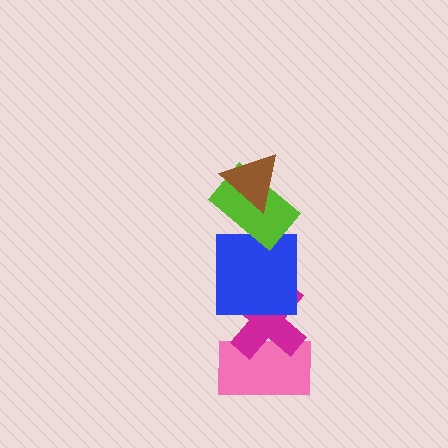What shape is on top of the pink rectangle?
The magenta cross is on top of the pink rectangle.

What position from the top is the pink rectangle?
The pink rectangle is 5th from the top.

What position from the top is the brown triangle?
The brown triangle is 1st from the top.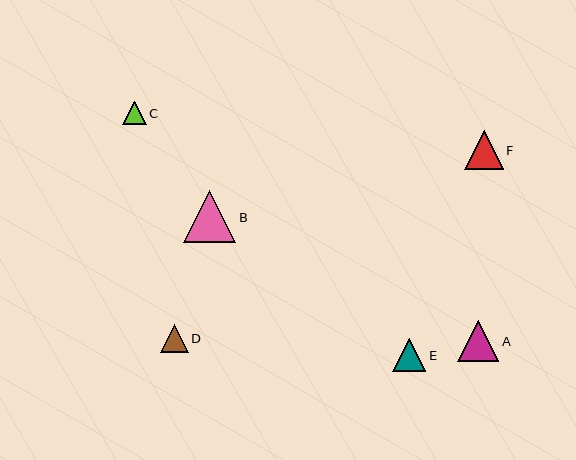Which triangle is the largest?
Triangle B is the largest with a size of approximately 52 pixels.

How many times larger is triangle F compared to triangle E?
Triangle F is approximately 1.1 times the size of triangle E.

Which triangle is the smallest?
Triangle C is the smallest with a size of approximately 23 pixels.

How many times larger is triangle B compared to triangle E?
Triangle B is approximately 1.6 times the size of triangle E.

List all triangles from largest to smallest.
From largest to smallest: B, A, F, E, D, C.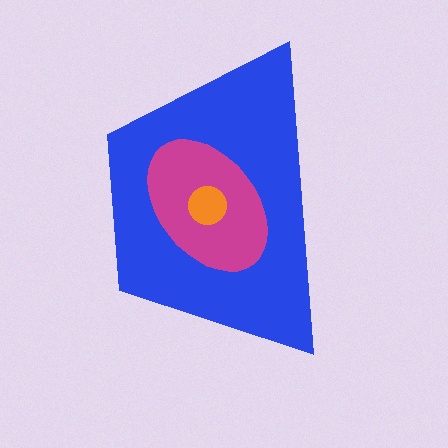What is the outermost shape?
The blue trapezoid.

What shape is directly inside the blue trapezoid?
The magenta ellipse.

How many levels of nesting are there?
3.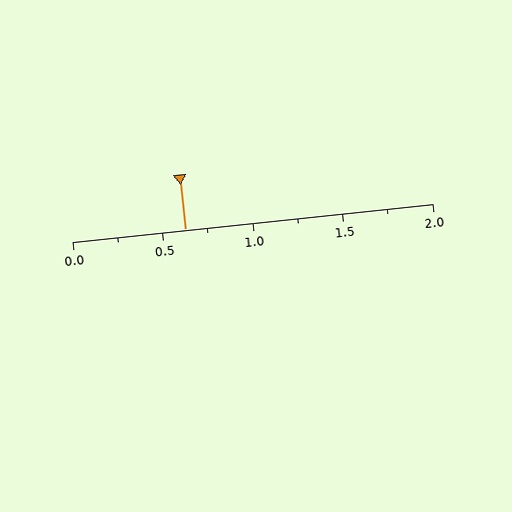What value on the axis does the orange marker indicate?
The marker indicates approximately 0.62.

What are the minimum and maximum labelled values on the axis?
The axis runs from 0.0 to 2.0.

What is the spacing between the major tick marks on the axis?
The major ticks are spaced 0.5 apart.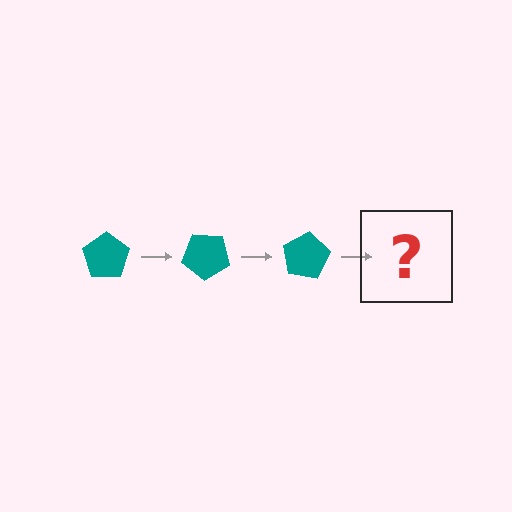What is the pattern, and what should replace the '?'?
The pattern is that the pentagon rotates 40 degrees each step. The '?' should be a teal pentagon rotated 120 degrees.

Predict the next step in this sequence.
The next step is a teal pentagon rotated 120 degrees.